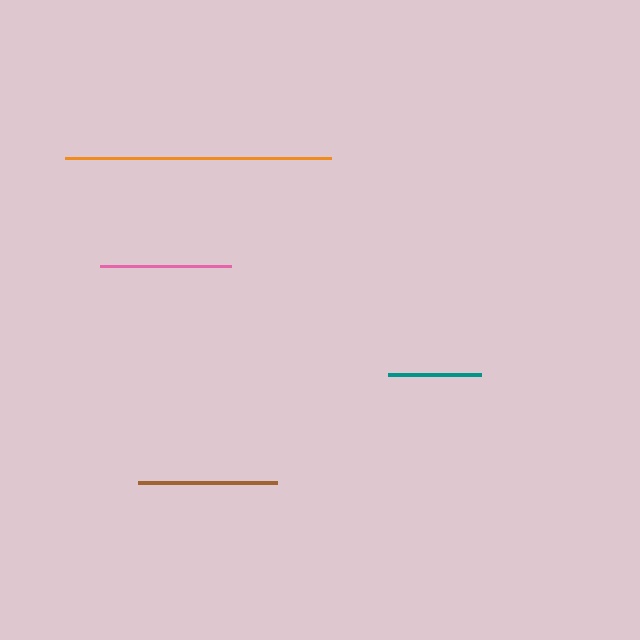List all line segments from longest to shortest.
From longest to shortest: orange, brown, pink, teal.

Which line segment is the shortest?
The teal line is the shortest at approximately 93 pixels.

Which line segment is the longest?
The orange line is the longest at approximately 266 pixels.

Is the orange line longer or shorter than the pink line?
The orange line is longer than the pink line.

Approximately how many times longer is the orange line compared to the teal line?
The orange line is approximately 2.9 times the length of the teal line.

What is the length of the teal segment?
The teal segment is approximately 93 pixels long.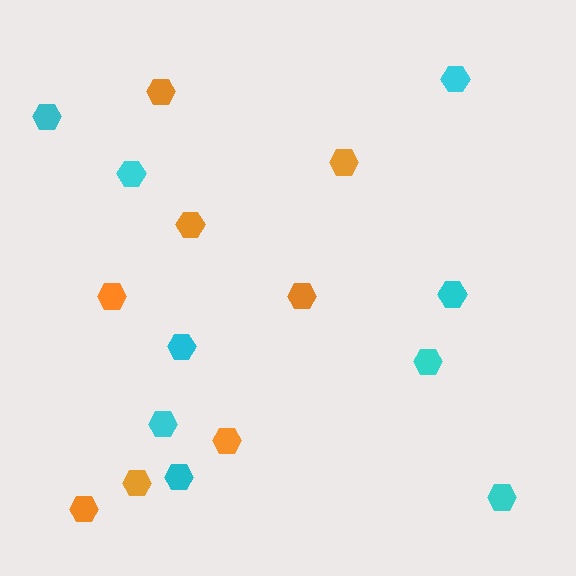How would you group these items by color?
There are 2 groups: one group of orange hexagons (8) and one group of cyan hexagons (9).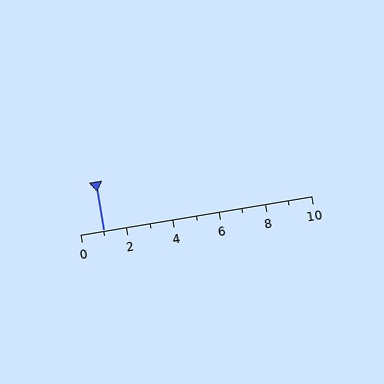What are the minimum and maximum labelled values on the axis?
The axis runs from 0 to 10.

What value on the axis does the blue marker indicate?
The marker indicates approximately 1.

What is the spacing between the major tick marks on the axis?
The major ticks are spaced 2 apart.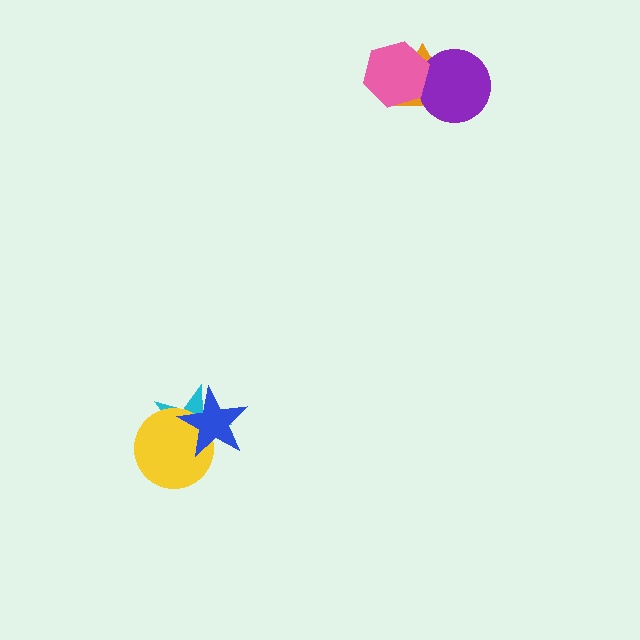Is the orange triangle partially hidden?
Yes, it is partially covered by another shape.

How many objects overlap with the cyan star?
2 objects overlap with the cyan star.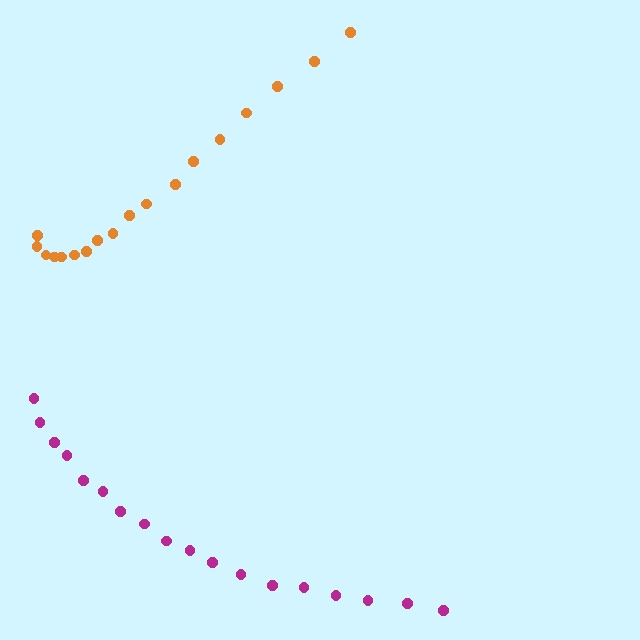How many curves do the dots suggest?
There are 2 distinct paths.